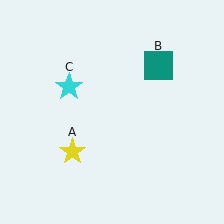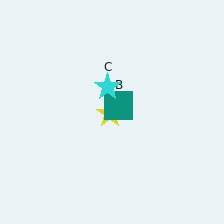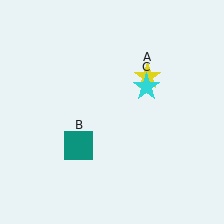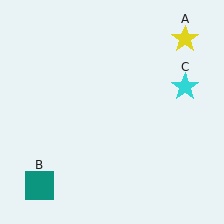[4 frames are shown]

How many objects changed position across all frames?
3 objects changed position: yellow star (object A), teal square (object B), cyan star (object C).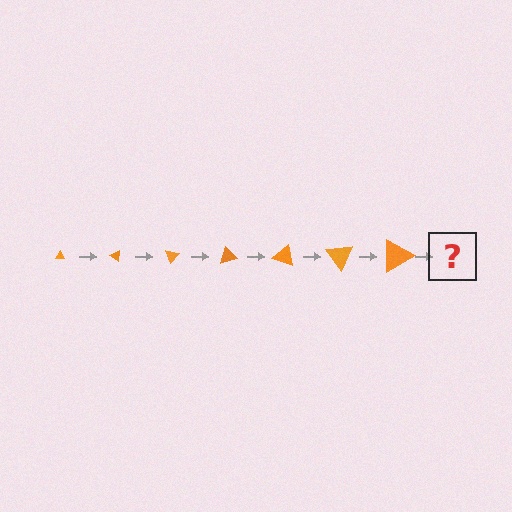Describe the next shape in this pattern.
It should be a triangle, larger than the previous one and rotated 245 degrees from the start.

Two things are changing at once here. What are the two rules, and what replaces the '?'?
The two rules are that the triangle grows larger each step and it rotates 35 degrees each step. The '?' should be a triangle, larger than the previous one and rotated 245 degrees from the start.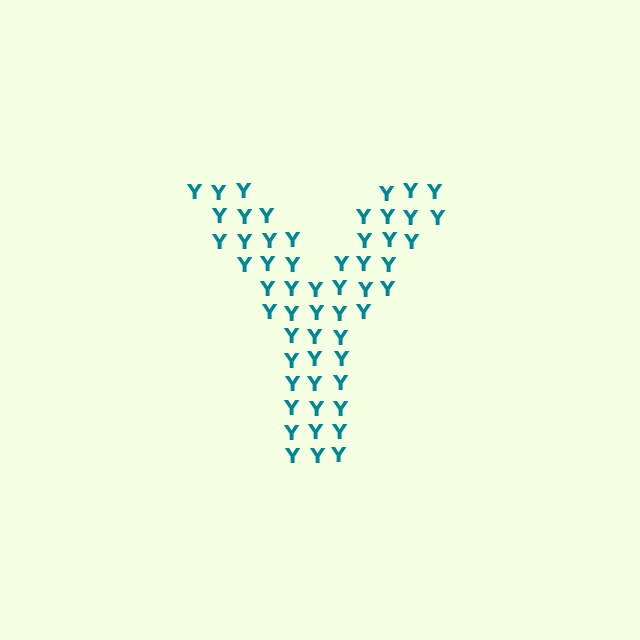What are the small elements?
The small elements are letter Y's.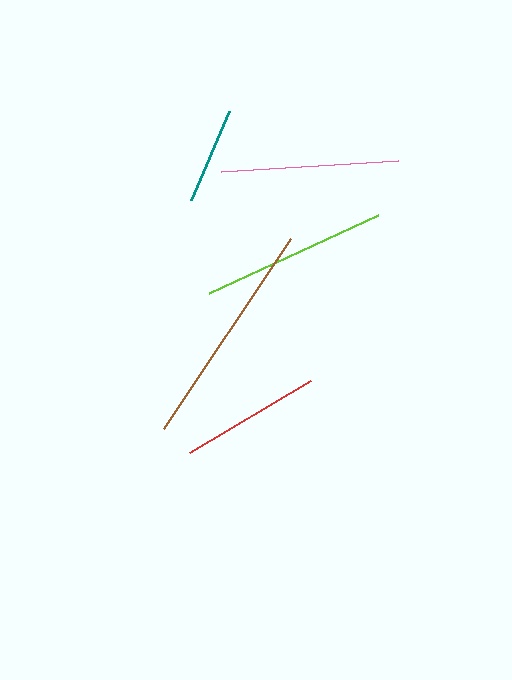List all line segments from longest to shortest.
From longest to shortest: brown, lime, pink, red, teal.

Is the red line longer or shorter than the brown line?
The brown line is longer than the red line.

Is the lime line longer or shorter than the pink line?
The lime line is longer than the pink line.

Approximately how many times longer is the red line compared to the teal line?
The red line is approximately 1.5 times the length of the teal line.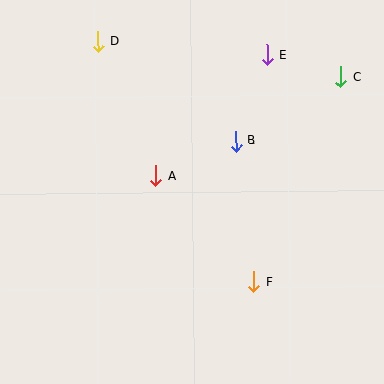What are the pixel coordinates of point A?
Point A is at (156, 176).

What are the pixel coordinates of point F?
Point F is at (253, 282).